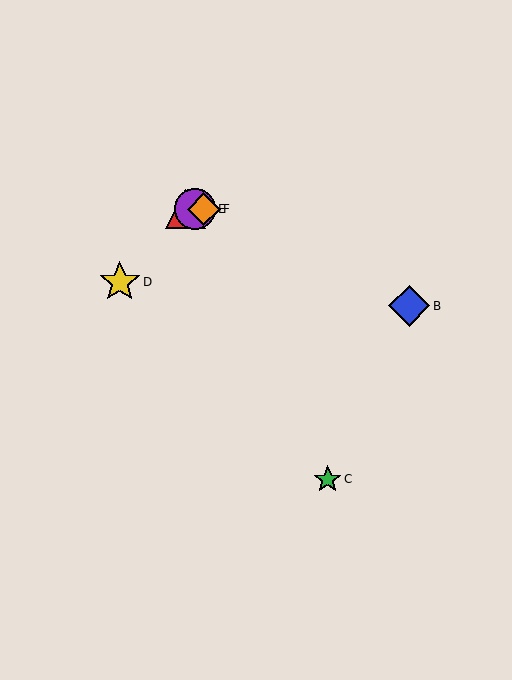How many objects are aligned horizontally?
3 objects (A, E, F) are aligned horizontally.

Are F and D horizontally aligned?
No, F is at y≈209 and D is at y≈282.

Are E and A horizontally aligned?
Yes, both are at y≈209.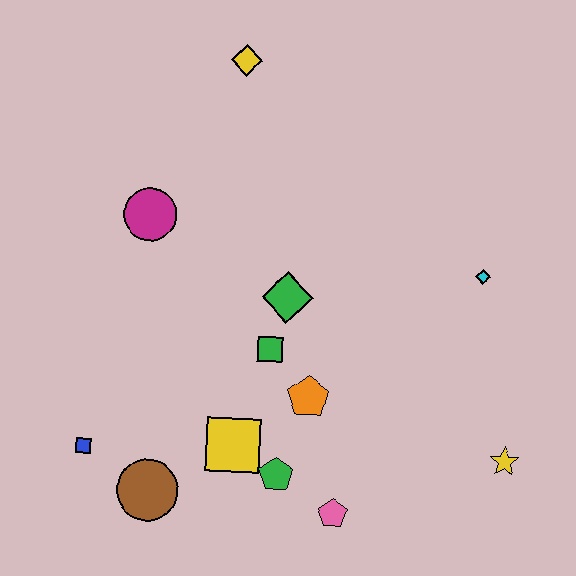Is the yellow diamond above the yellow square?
Yes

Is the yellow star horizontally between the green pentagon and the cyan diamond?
No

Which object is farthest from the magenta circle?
The yellow star is farthest from the magenta circle.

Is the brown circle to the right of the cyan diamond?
No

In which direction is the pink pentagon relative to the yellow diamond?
The pink pentagon is below the yellow diamond.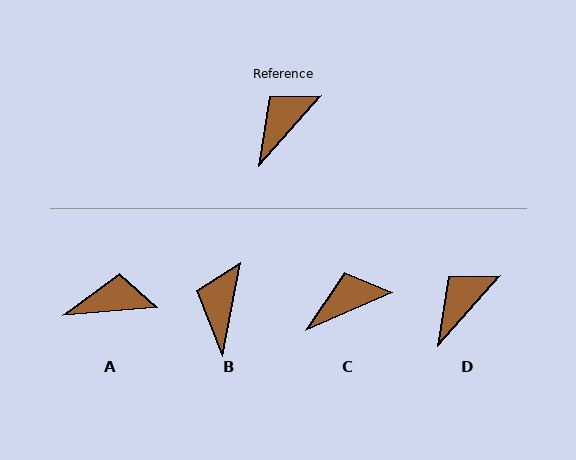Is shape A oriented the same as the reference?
No, it is off by about 44 degrees.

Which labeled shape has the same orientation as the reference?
D.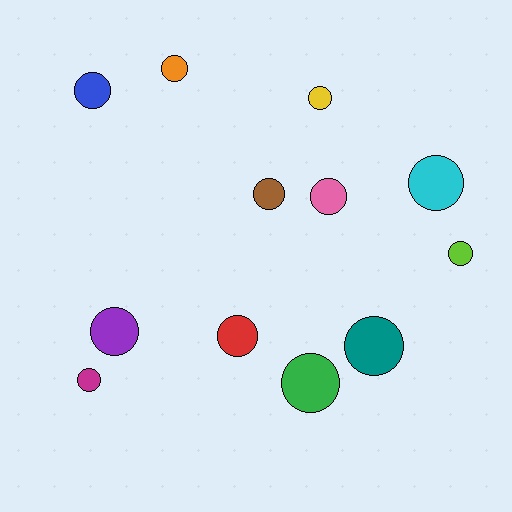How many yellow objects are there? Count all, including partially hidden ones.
There is 1 yellow object.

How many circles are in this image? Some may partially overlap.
There are 12 circles.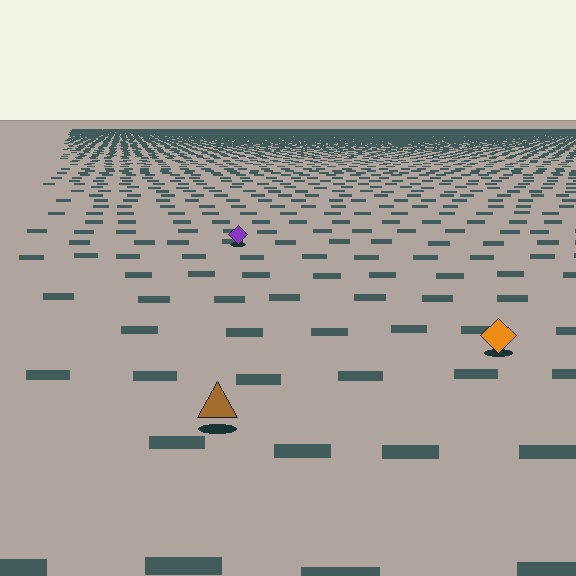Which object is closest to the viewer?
The brown triangle is closest. The texture marks near it are larger and more spread out.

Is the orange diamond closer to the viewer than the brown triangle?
No. The brown triangle is closer — you can tell from the texture gradient: the ground texture is coarser near it.